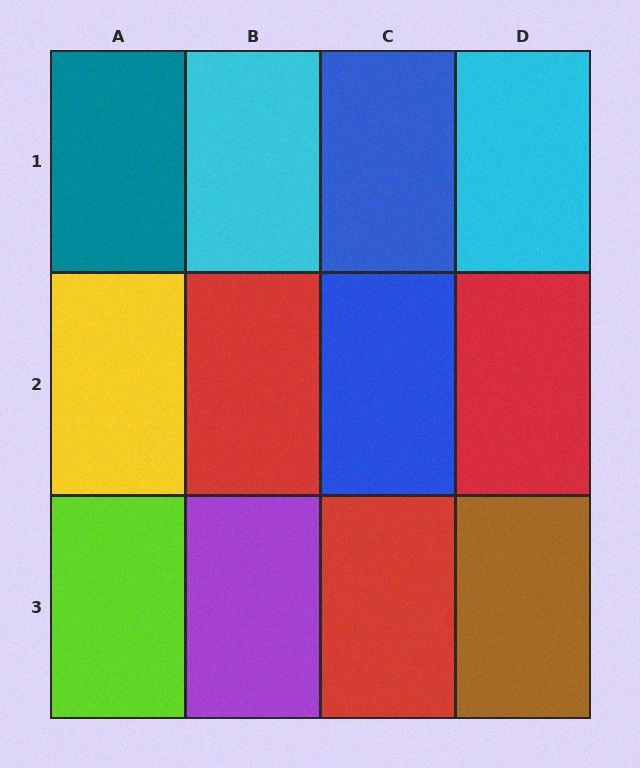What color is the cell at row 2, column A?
Yellow.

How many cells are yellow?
1 cell is yellow.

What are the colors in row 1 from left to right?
Teal, cyan, blue, cyan.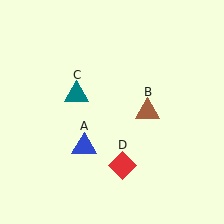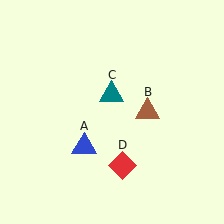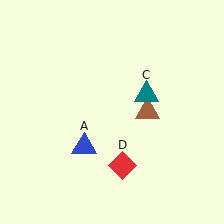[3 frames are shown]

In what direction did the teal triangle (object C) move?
The teal triangle (object C) moved right.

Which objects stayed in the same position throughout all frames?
Blue triangle (object A) and brown triangle (object B) and red diamond (object D) remained stationary.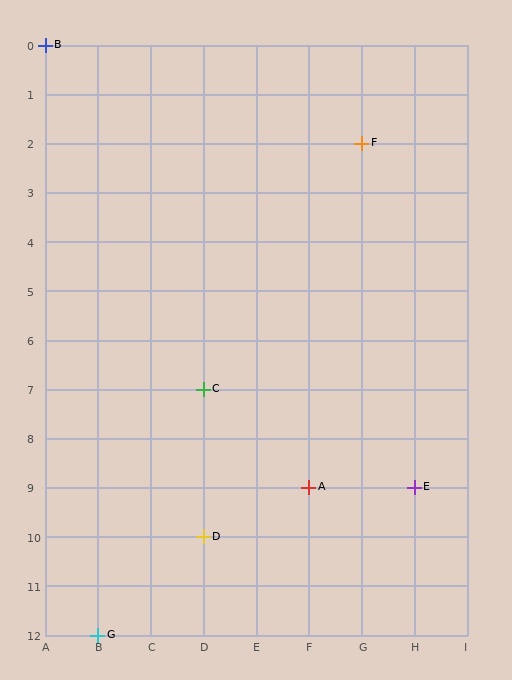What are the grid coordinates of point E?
Point E is at grid coordinates (H, 9).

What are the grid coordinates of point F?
Point F is at grid coordinates (G, 2).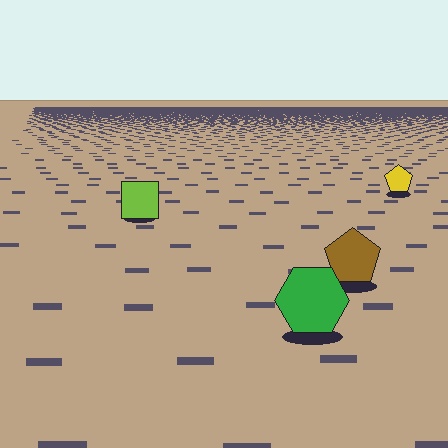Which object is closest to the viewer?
The green hexagon is closest. The texture marks near it are larger and more spread out.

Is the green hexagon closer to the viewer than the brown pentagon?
Yes. The green hexagon is closer — you can tell from the texture gradient: the ground texture is coarser near it.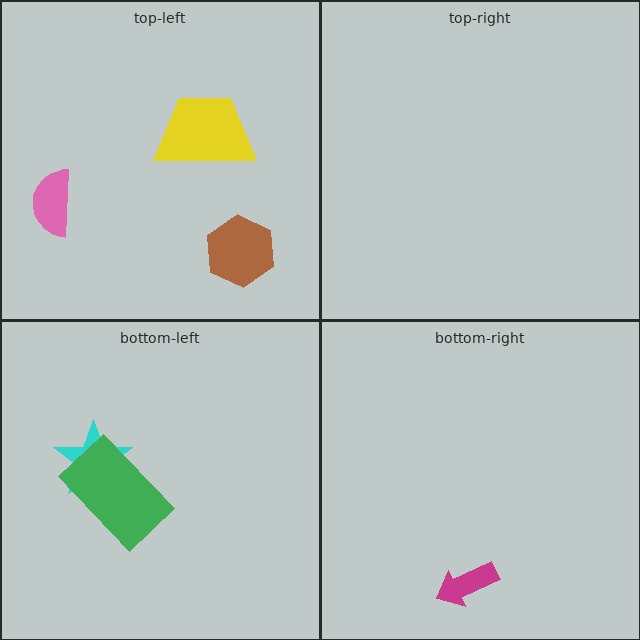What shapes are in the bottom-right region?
The magenta arrow.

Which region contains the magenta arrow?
The bottom-right region.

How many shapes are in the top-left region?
3.